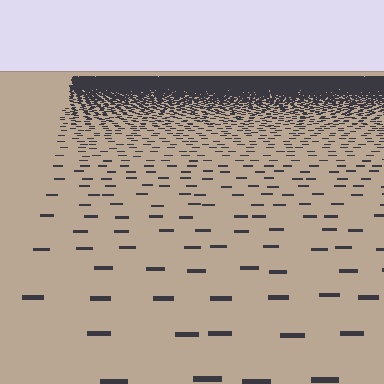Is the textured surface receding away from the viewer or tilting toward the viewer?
The surface is receding away from the viewer. Texture elements get smaller and denser toward the top.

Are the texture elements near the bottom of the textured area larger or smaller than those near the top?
Larger. Near the bottom, elements are closer to the viewer and appear at a bigger on-screen size.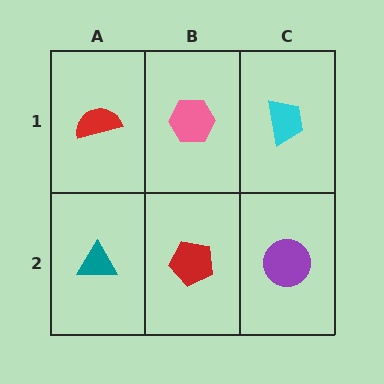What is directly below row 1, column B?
A red pentagon.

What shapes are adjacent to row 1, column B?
A red pentagon (row 2, column B), a red semicircle (row 1, column A), a cyan trapezoid (row 1, column C).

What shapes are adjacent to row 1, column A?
A teal triangle (row 2, column A), a pink hexagon (row 1, column B).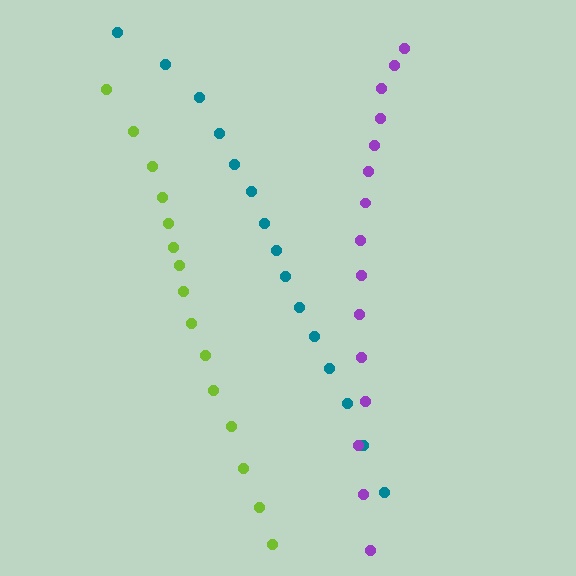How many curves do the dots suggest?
There are 3 distinct paths.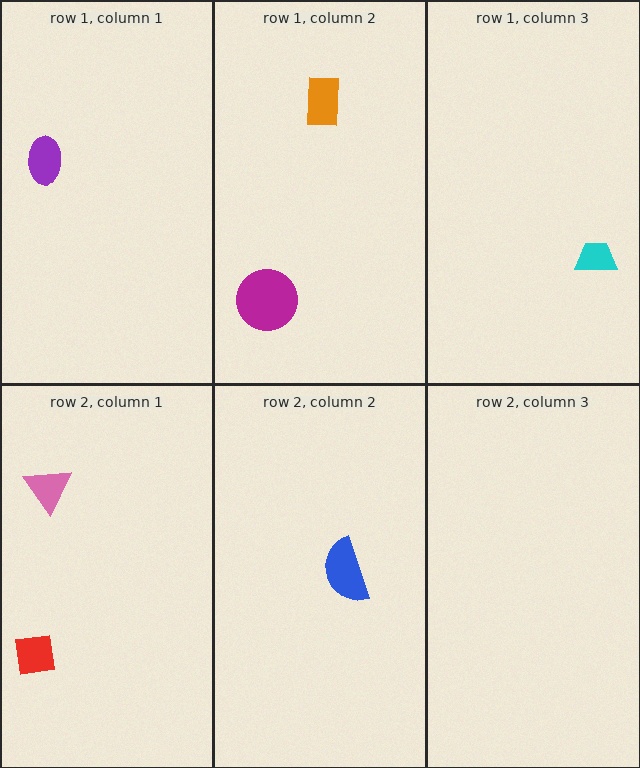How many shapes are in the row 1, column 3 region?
1.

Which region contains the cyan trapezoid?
The row 1, column 3 region.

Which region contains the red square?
The row 2, column 1 region.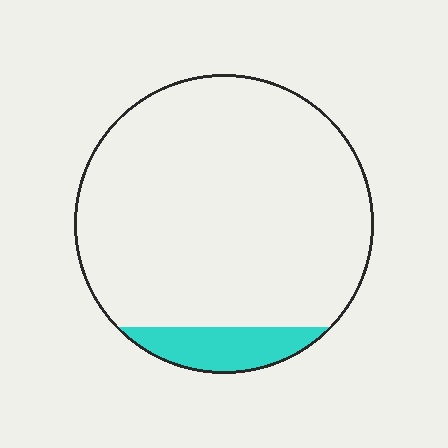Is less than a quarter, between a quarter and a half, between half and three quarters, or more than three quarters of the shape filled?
Less than a quarter.